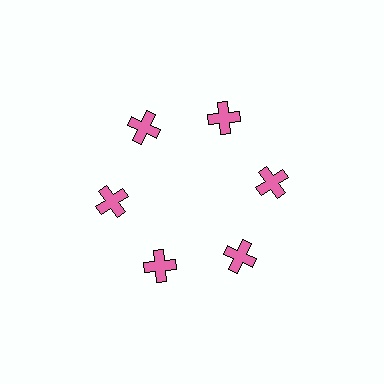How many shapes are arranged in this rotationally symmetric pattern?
There are 6 shapes, arranged in 6 groups of 1.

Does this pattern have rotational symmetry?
Yes, this pattern has 6-fold rotational symmetry. It looks the same after rotating 60 degrees around the center.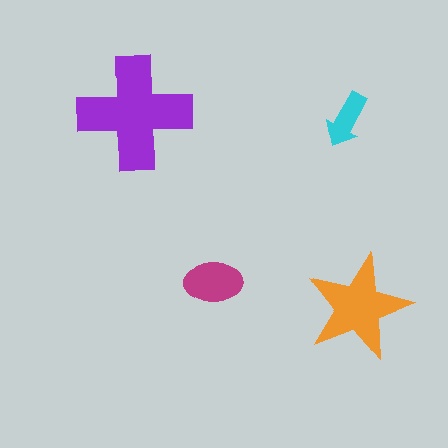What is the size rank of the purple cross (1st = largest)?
1st.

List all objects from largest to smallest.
The purple cross, the orange star, the magenta ellipse, the cyan arrow.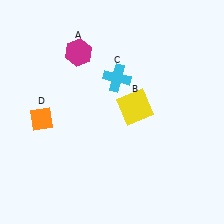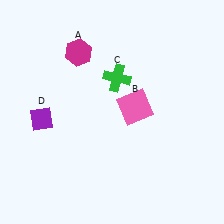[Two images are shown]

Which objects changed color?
B changed from yellow to pink. C changed from cyan to green. D changed from orange to purple.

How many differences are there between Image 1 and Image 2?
There are 3 differences between the two images.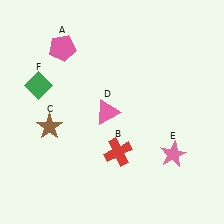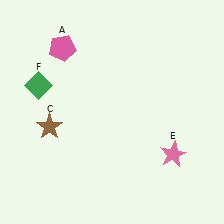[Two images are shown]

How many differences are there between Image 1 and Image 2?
There are 2 differences between the two images.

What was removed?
The pink triangle (D), the red cross (B) were removed in Image 2.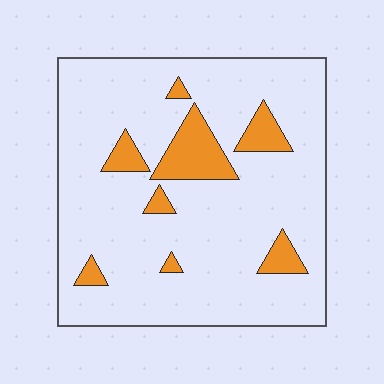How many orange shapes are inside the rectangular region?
8.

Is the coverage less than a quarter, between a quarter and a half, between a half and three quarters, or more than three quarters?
Less than a quarter.